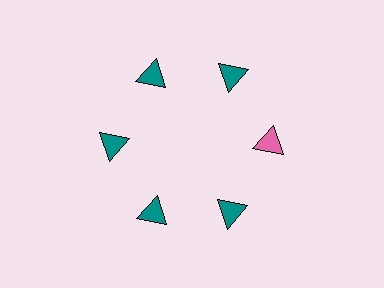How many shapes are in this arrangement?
There are 6 shapes arranged in a ring pattern.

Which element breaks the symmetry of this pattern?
The pink triangle at roughly the 3 o'clock position breaks the symmetry. All other shapes are teal triangles.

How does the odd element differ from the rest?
It has a different color: pink instead of teal.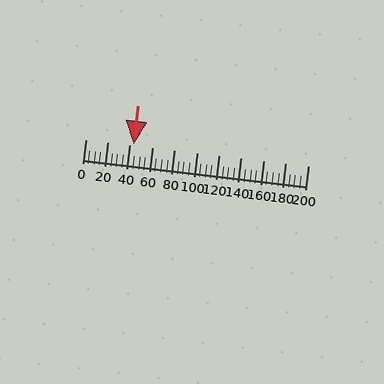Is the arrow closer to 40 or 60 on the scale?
The arrow is closer to 40.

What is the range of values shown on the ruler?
The ruler shows values from 0 to 200.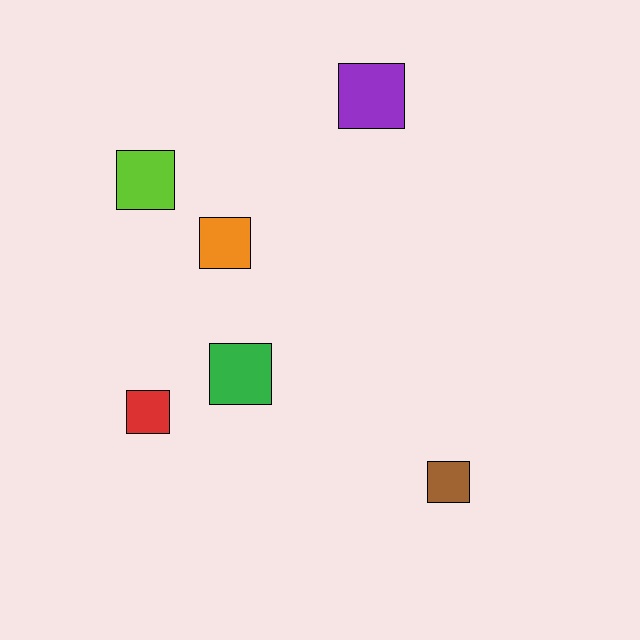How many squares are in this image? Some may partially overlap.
There are 6 squares.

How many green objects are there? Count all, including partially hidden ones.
There is 1 green object.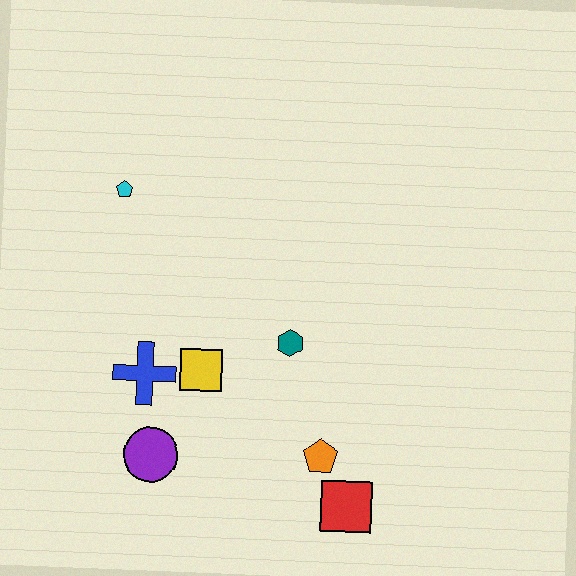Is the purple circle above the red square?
Yes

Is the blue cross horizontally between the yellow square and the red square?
No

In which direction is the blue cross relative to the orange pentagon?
The blue cross is to the left of the orange pentagon.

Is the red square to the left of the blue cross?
No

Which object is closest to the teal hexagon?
The yellow square is closest to the teal hexagon.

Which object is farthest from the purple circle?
The cyan pentagon is farthest from the purple circle.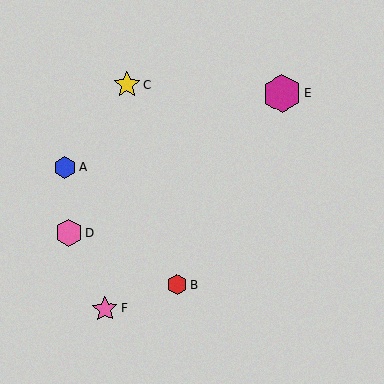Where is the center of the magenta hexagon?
The center of the magenta hexagon is at (282, 94).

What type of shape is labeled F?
Shape F is a pink star.